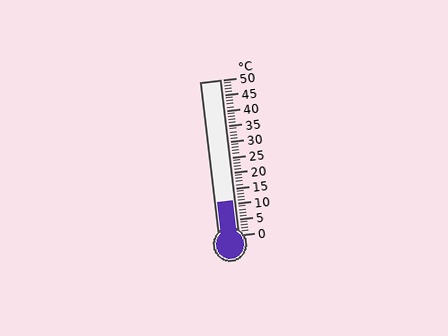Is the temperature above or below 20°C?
The temperature is below 20°C.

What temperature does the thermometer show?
The thermometer shows approximately 11°C.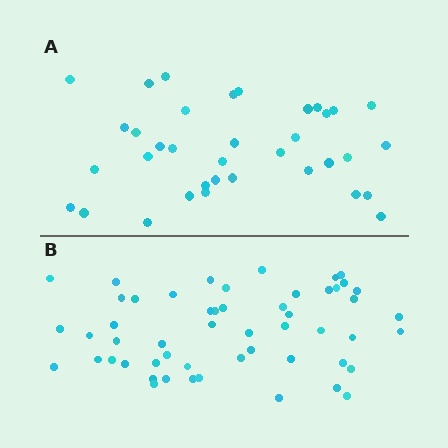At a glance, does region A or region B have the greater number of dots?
Region B (the bottom region) has more dots.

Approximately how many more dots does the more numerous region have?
Region B has approximately 15 more dots than region A.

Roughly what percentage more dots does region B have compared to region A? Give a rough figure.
About 45% more.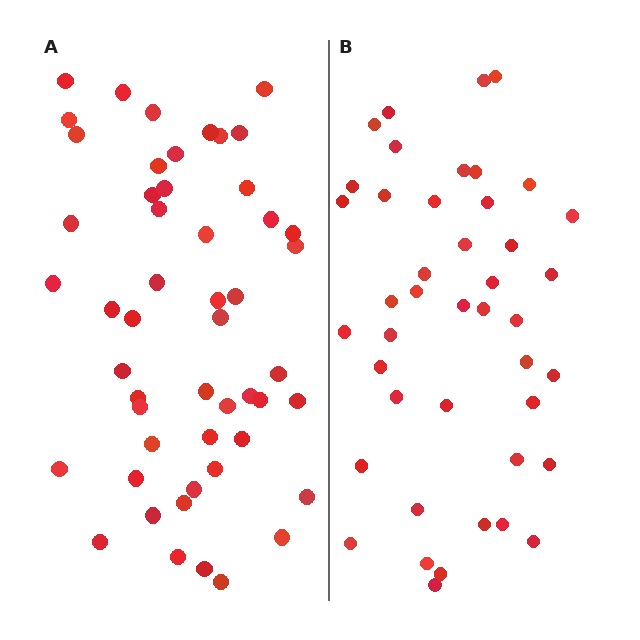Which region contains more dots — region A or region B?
Region A (the left region) has more dots.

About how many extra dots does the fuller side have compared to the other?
Region A has roughly 8 or so more dots than region B.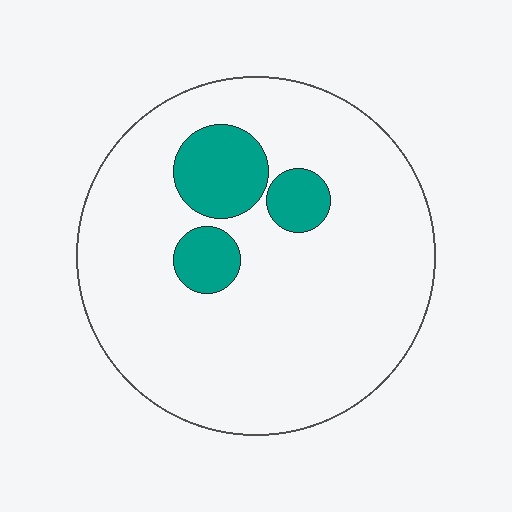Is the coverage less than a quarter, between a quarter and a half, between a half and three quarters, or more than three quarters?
Less than a quarter.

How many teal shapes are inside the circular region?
3.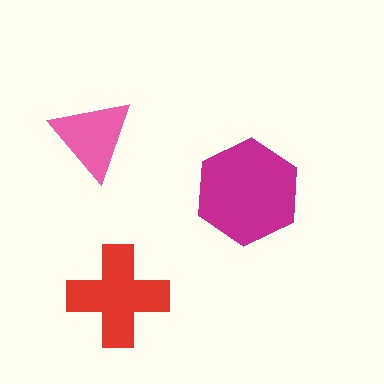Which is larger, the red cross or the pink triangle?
The red cross.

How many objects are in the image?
There are 3 objects in the image.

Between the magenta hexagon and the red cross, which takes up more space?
The magenta hexagon.